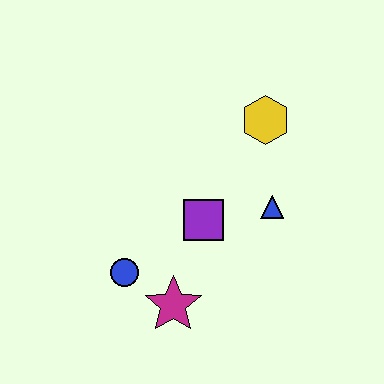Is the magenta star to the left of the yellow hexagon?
Yes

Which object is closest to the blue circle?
The magenta star is closest to the blue circle.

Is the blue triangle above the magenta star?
Yes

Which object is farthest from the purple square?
The yellow hexagon is farthest from the purple square.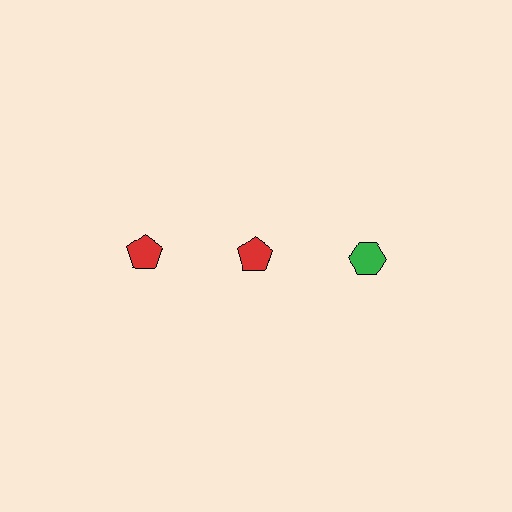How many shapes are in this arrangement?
There are 3 shapes arranged in a grid pattern.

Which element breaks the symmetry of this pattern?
The green hexagon in the top row, center column breaks the symmetry. All other shapes are red pentagons.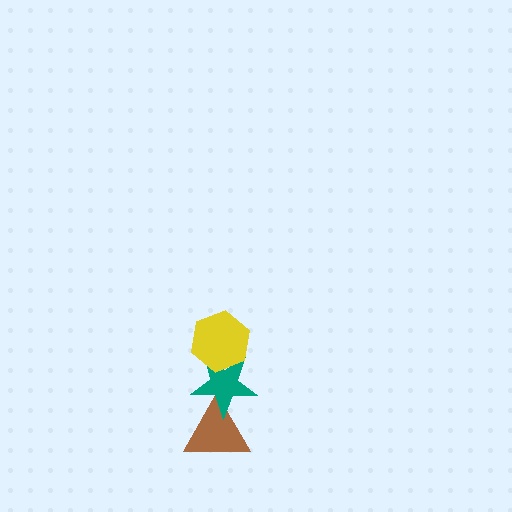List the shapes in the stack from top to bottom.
From top to bottom: the yellow hexagon, the teal star, the brown triangle.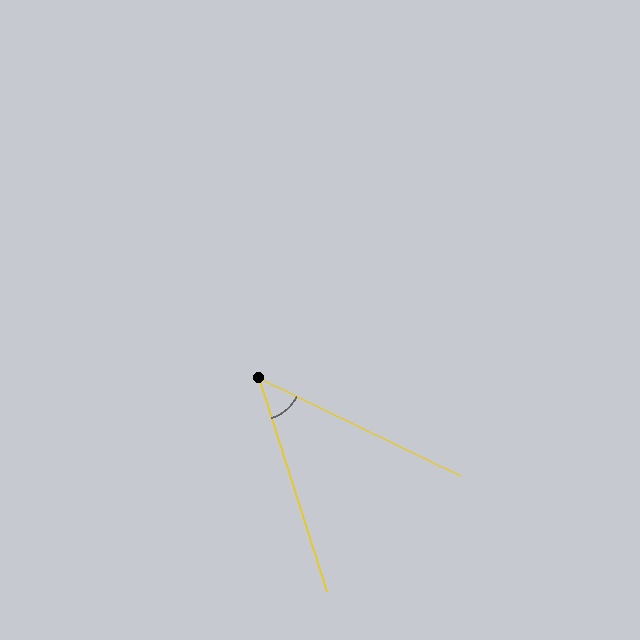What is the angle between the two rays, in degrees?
Approximately 47 degrees.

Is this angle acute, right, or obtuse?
It is acute.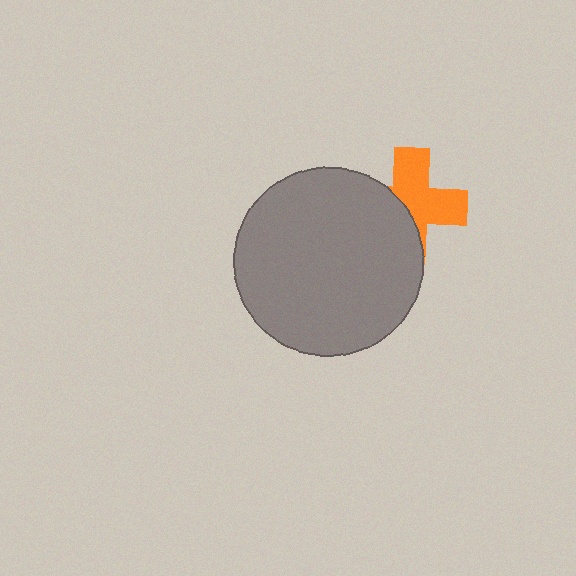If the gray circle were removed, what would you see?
You would see the complete orange cross.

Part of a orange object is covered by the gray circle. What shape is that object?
It is a cross.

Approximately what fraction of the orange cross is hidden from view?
Roughly 45% of the orange cross is hidden behind the gray circle.